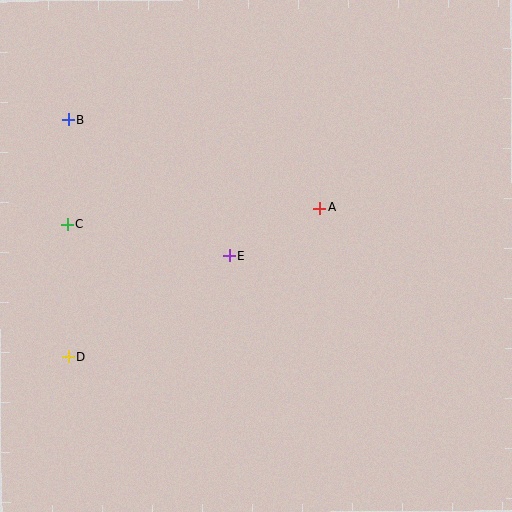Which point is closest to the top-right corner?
Point A is closest to the top-right corner.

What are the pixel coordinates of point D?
Point D is at (68, 357).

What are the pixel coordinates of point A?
Point A is at (319, 208).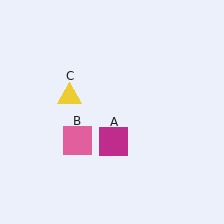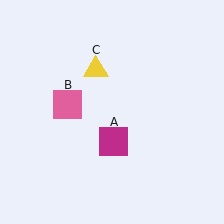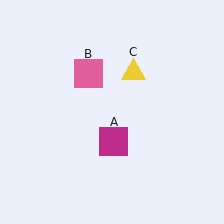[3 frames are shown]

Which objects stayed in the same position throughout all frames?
Magenta square (object A) remained stationary.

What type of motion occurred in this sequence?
The pink square (object B), yellow triangle (object C) rotated clockwise around the center of the scene.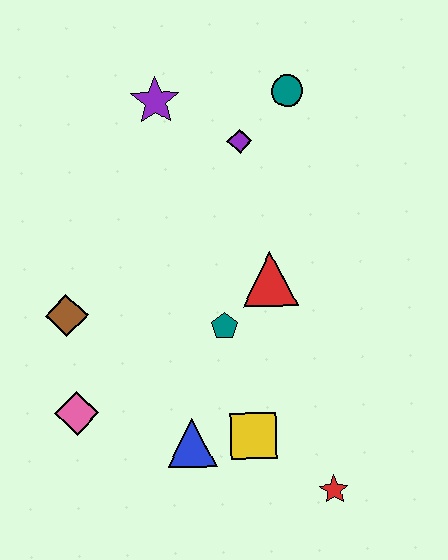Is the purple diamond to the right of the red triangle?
No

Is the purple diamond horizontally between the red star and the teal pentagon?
Yes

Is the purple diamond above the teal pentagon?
Yes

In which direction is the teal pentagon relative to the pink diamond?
The teal pentagon is to the right of the pink diamond.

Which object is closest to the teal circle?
The purple diamond is closest to the teal circle.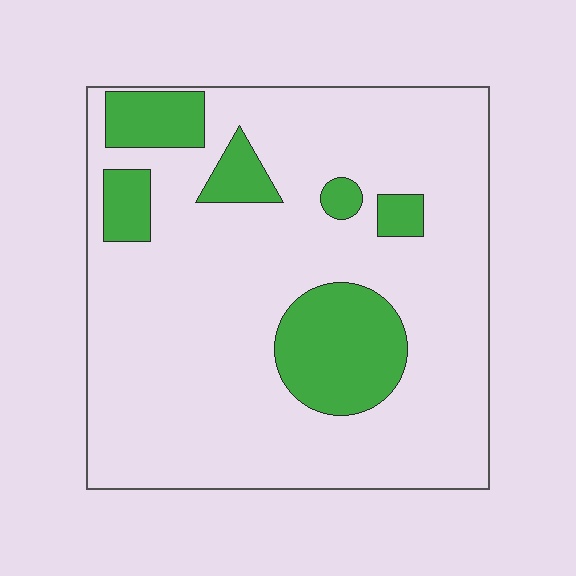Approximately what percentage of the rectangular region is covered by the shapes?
Approximately 20%.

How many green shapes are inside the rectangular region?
6.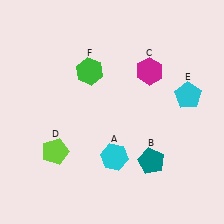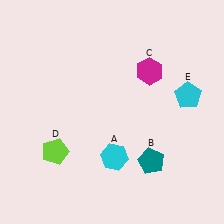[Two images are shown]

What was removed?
The green hexagon (F) was removed in Image 2.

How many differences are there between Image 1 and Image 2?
There is 1 difference between the two images.